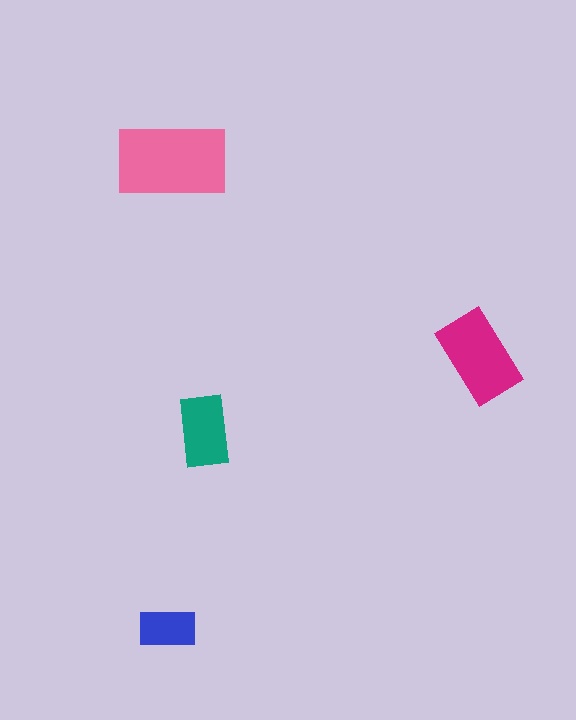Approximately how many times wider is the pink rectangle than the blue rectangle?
About 2 times wider.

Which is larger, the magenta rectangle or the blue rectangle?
The magenta one.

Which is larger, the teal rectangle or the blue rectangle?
The teal one.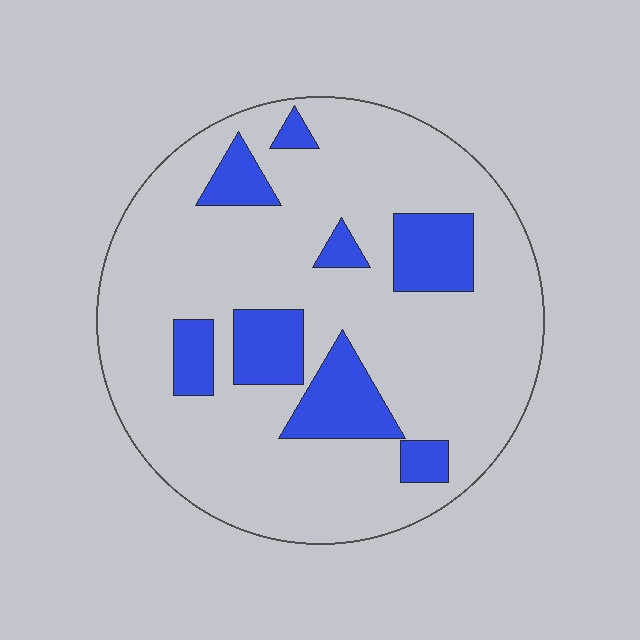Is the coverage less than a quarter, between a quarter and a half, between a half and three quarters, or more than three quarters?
Less than a quarter.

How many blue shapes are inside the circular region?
8.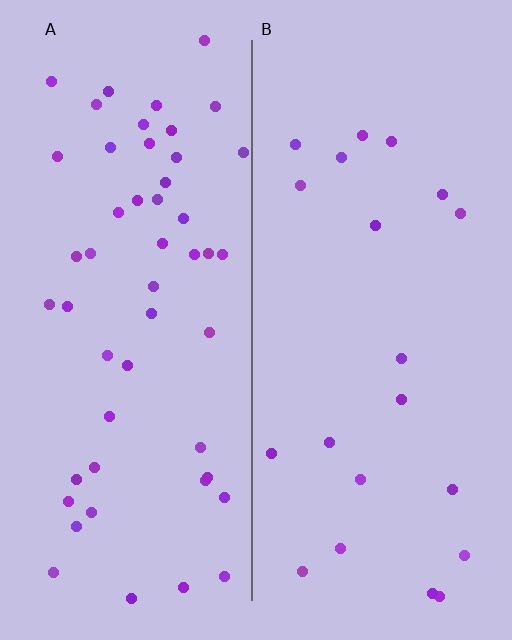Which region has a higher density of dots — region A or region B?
A (the left).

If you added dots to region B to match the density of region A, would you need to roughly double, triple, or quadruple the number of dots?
Approximately double.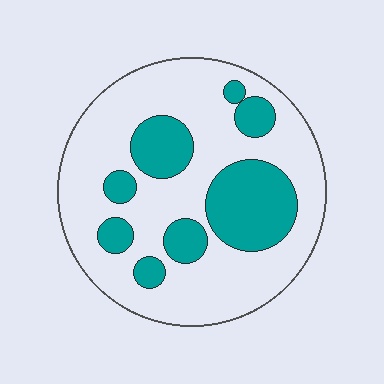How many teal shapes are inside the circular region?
8.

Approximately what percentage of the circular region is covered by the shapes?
Approximately 30%.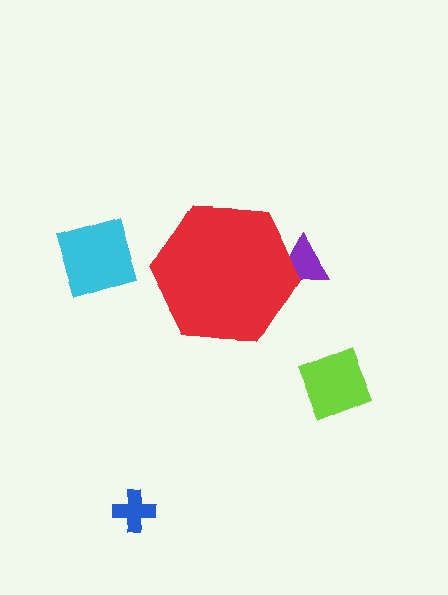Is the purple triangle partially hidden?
Yes, the purple triangle is partially hidden behind the red hexagon.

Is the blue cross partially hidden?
No, the blue cross is fully visible.